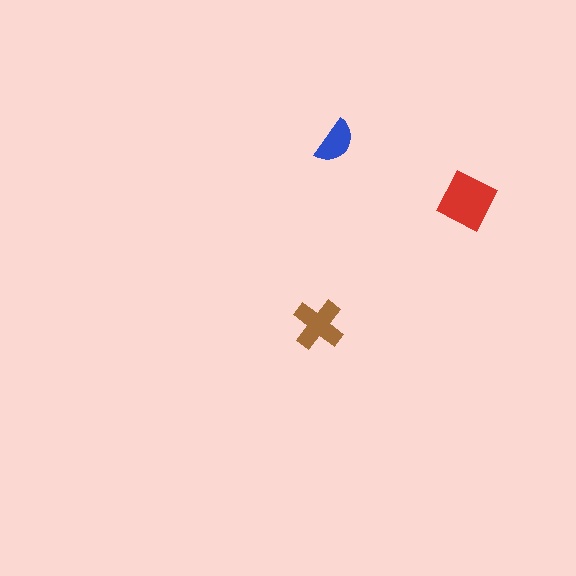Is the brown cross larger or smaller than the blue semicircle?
Larger.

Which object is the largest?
The red diamond.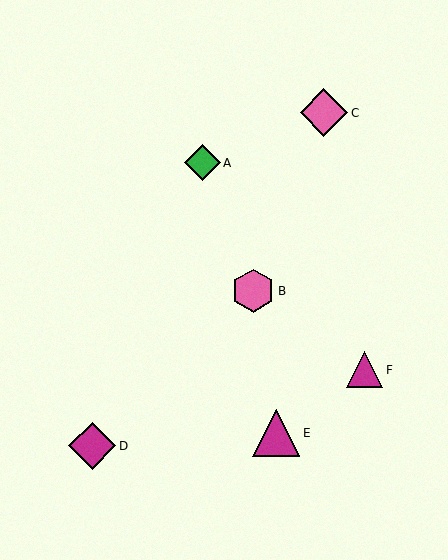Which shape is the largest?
The pink diamond (labeled C) is the largest.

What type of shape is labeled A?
Shape A is a green diamond.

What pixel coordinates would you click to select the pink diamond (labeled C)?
Click at (324, 113) to select the pink diamond C.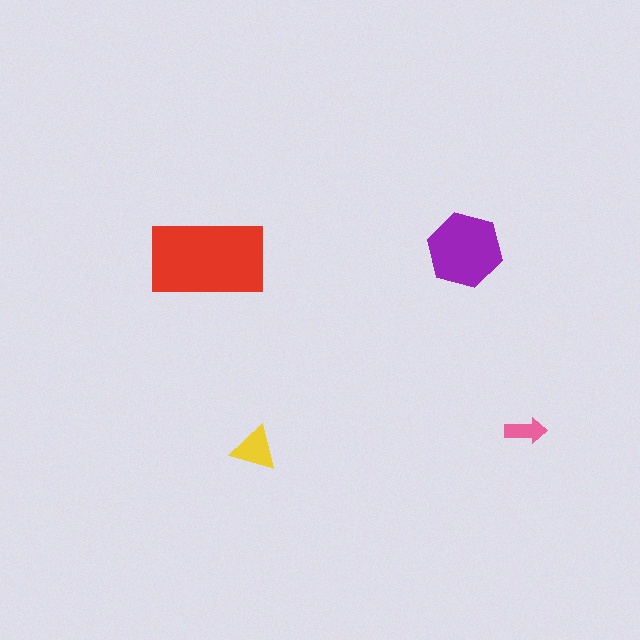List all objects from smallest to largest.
The pink arrow, the yellow triangle, the purple hexagon, the red rectangle.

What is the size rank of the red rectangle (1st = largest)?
1st.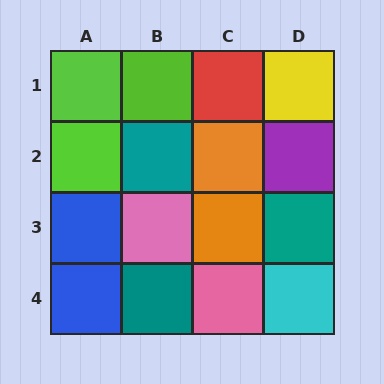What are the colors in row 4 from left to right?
Blue, teal, pink, cyan.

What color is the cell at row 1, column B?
Lime.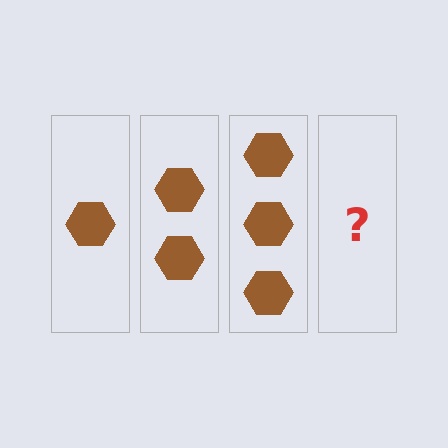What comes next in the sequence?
The next element should be 4 hexagons.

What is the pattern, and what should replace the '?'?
The pattern is that each step adds one more hexagon. The '?' should be 4 hexagons.